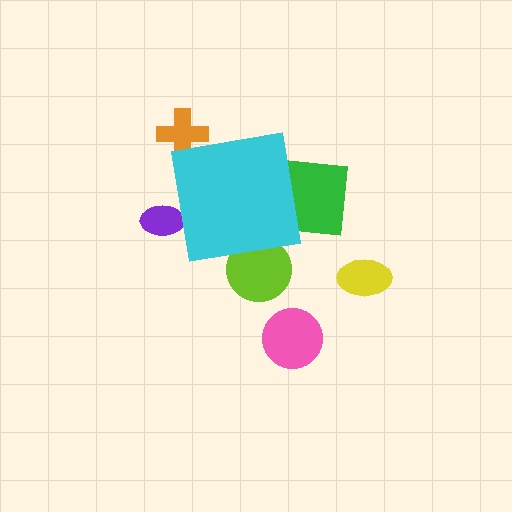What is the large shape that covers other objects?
A cyan square.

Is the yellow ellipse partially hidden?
No, the yellow ellipse is fully visible.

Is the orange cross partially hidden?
Yes, the orange cross is partially hidden behind the cyan square.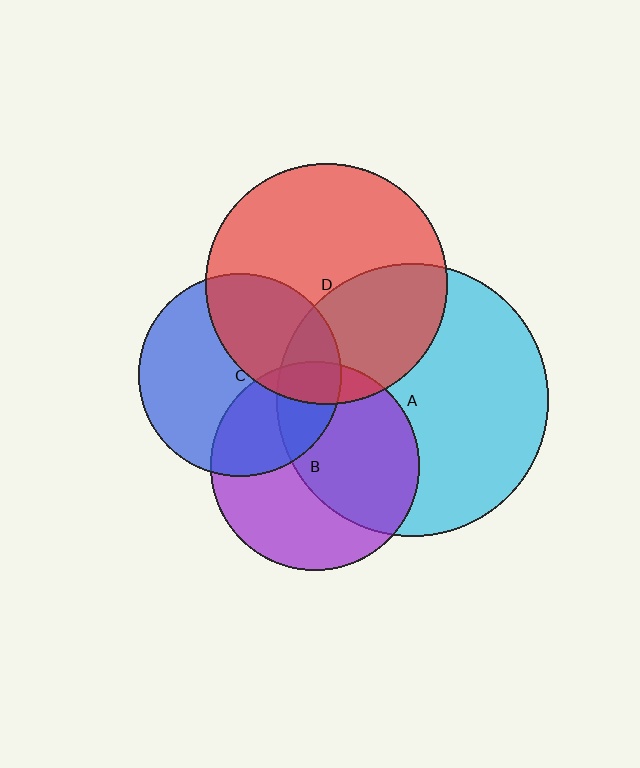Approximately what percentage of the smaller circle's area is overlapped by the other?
Approximately 55%.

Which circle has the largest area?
Circle A (cyan).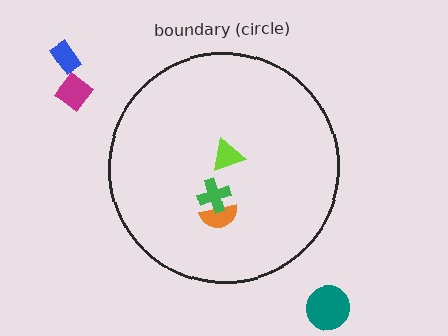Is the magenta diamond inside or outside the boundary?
Outside.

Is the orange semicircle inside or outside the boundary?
Inside.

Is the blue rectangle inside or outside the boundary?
Outside.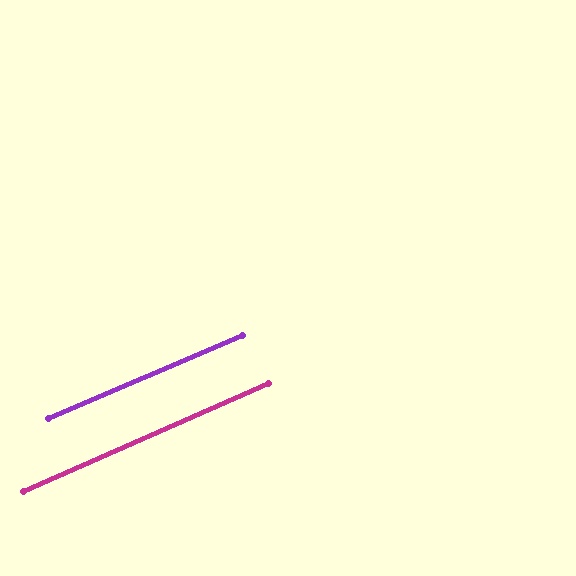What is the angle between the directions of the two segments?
Approximately 1 degree.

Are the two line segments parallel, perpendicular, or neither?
Parallel — their directions differ by only 0.7°.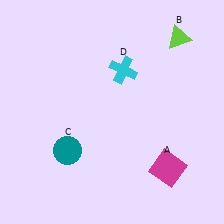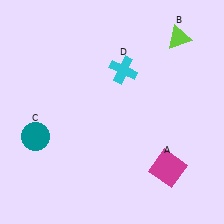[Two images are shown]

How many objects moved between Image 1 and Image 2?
1 object moved between the two images.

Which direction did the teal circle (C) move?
The teal circle (C) moved left.